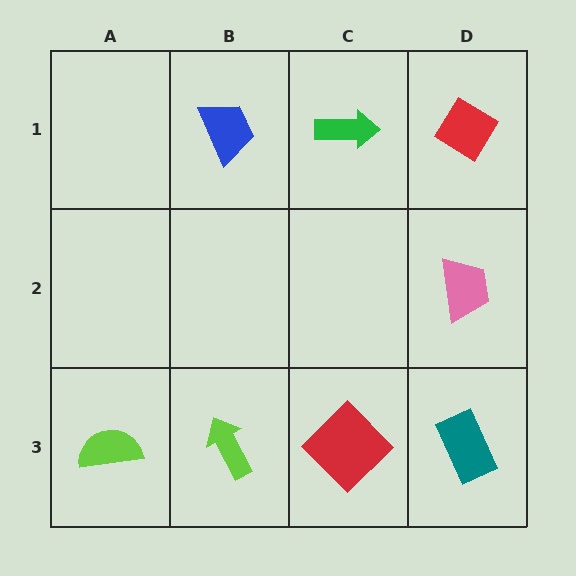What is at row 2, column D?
A pink trapezoid.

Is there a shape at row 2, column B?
No, that cell is empty.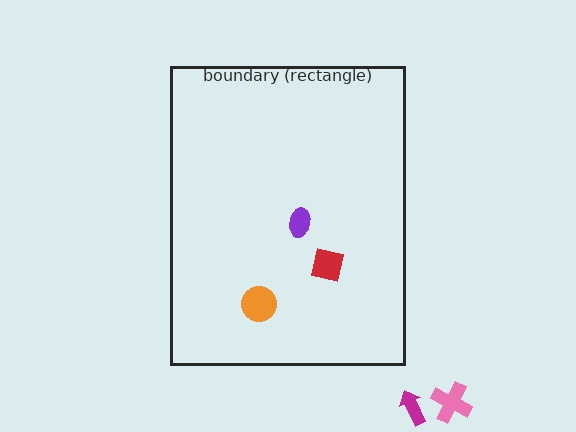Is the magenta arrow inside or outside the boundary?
Outside.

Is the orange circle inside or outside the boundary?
Inside.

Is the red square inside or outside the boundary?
Inside.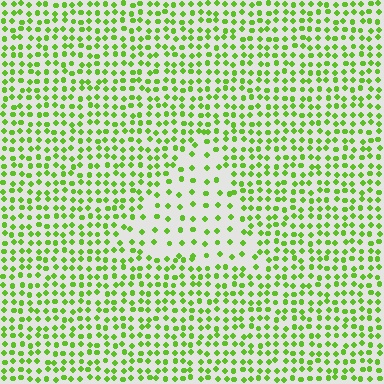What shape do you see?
I see a triangle.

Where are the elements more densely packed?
The elements are more densely packed outside the triangle boundary.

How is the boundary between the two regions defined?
The boundary is defined by a change in element density (approximately 2.1x ratio). All elements are the same color, size, and shape.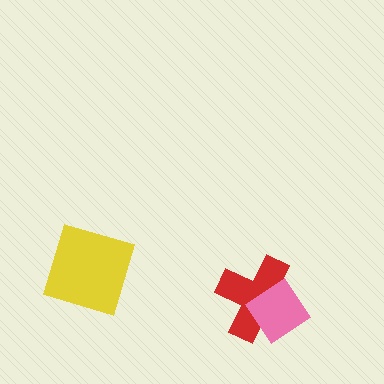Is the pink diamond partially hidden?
No, no other shape covers it.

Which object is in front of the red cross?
The pink diamond is in front of the red cross.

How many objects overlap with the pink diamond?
1 object overlaps with the pink diamond.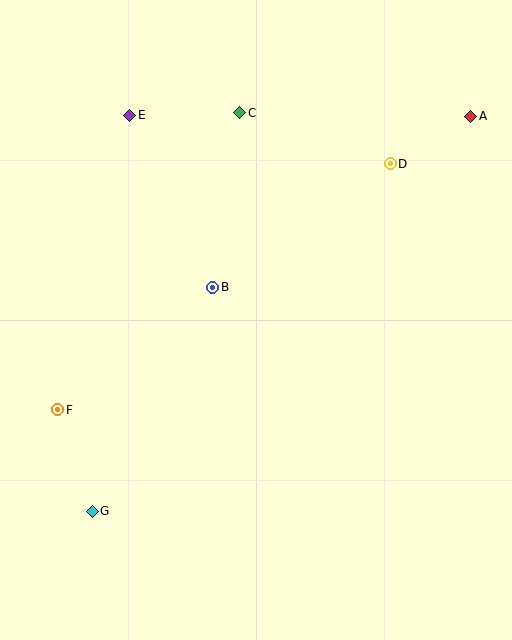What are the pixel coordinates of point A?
Point A is at (471, 116).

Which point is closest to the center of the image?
Point B at (213, 287) is closest to the center.